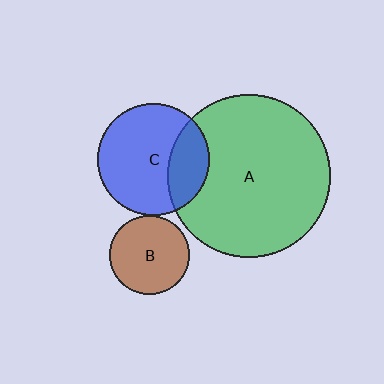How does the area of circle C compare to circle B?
Approximately 2.0 times.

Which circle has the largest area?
Circle A (green).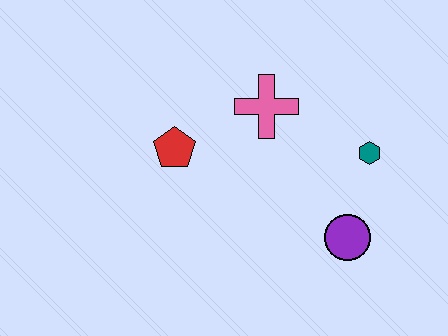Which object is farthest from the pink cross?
The purple circle is farthest from the pink cross.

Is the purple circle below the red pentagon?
Yes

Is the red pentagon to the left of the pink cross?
Yes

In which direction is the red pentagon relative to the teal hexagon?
The red pentagon is to the left of the teal hexagon.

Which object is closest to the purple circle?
The teal hexagon is closest to the purple circle.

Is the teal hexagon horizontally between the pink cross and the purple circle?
No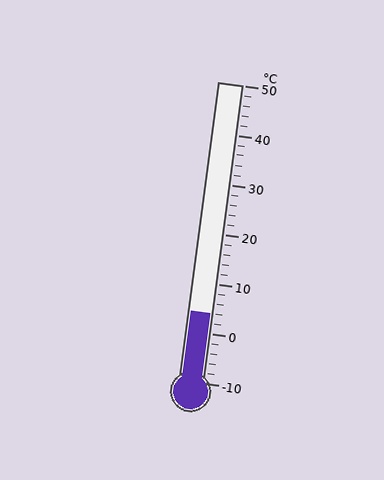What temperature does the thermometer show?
The thermometer shows approximately 4°C.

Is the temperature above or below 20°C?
The temperature is below 20°C.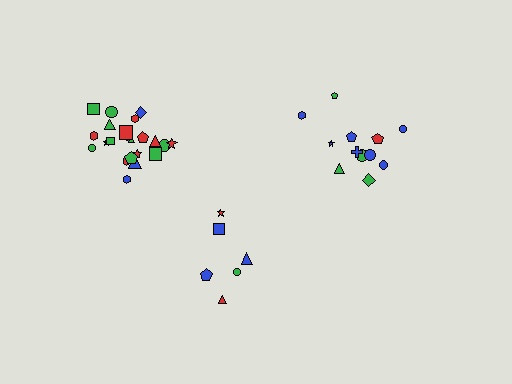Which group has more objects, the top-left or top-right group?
The top-left group.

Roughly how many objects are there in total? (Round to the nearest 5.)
Roughly 40 objects in total.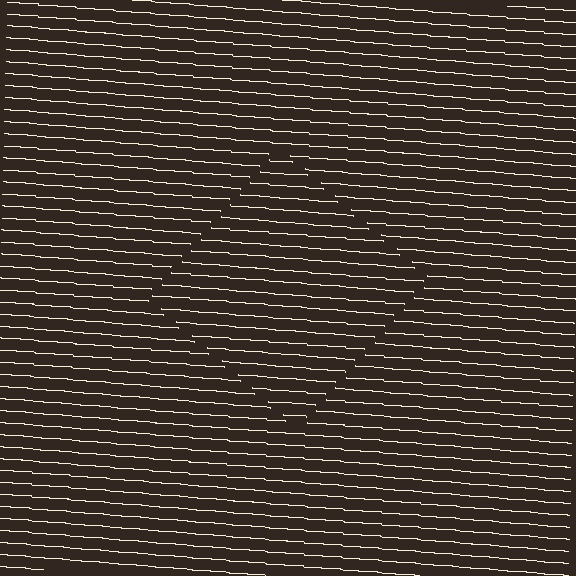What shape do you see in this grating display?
An illusory square. The interior of the shape contains the same grating, shifted by half a period — the contour is defined by the phase discontinuity where line-ends from the inner and outer gratings abut.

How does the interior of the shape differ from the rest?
The interior of the shape contains the same grating, shifted by half a period — the contour is defined by the phase discontinuity where line-ends from the inner and outer gratings abut.